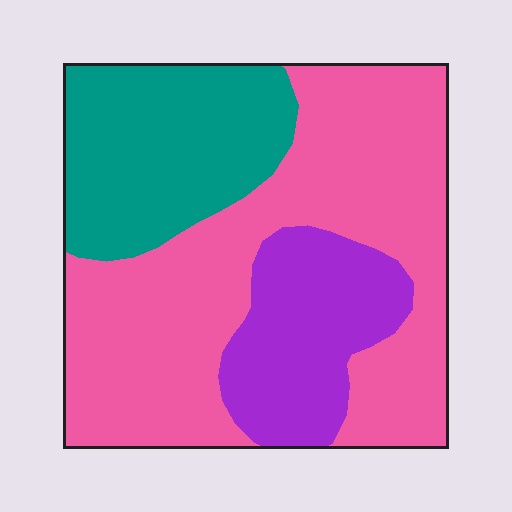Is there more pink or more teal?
Pink.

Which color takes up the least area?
Purple, at roughly 20%.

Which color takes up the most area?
Pink, at roughly 55%.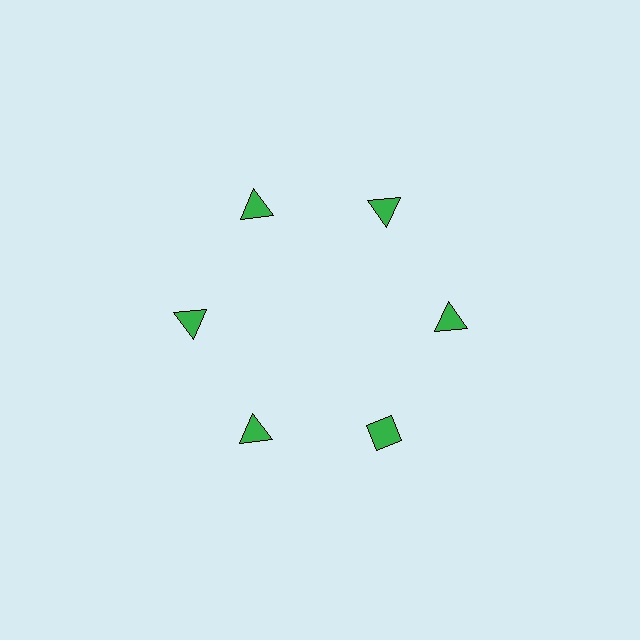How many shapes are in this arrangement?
There are 6 shapes arranged in a ring pattern.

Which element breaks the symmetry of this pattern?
The green diamond at roughly the 5 o'clock position breaks the symmetry. All other shapes are green triangles.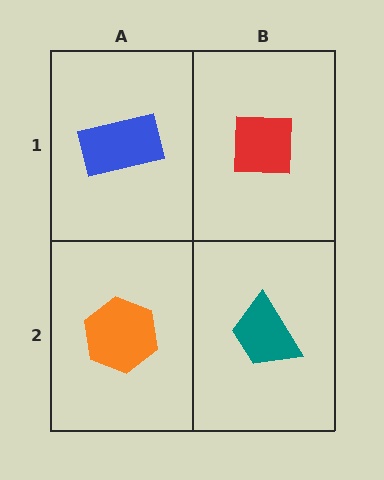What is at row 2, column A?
An orange hexagon.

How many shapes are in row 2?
2 shapes.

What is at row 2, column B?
A teal trapezoid.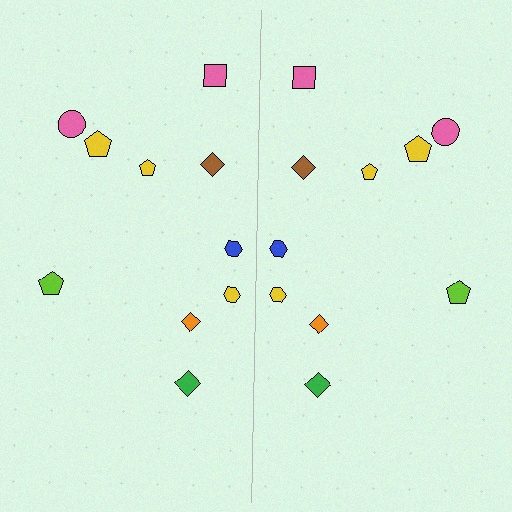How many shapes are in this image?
There are 20 shapes in this image.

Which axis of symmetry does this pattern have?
The pattern has a vertical axis of symmetry running through the center of the image.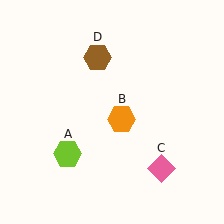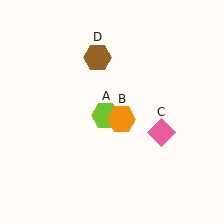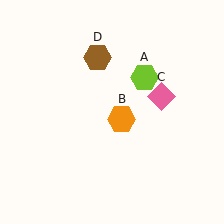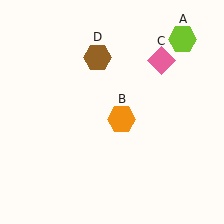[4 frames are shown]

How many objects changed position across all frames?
2 objects changed position: lime hexagon (object A), pink diamond (object C).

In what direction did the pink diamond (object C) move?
The pink diamond (object C) moved up.